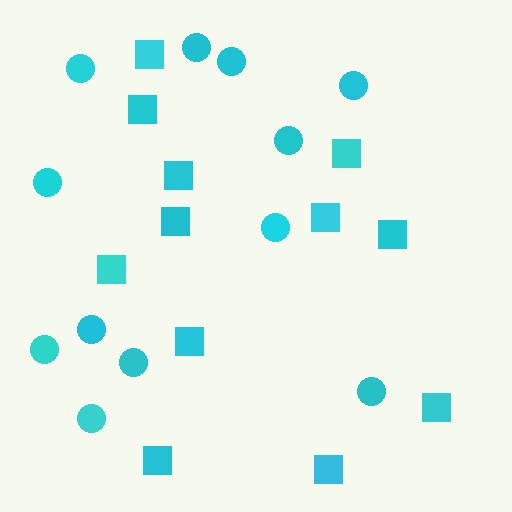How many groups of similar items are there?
There are 2 groups: one group of circles (12) and one group of squares (12).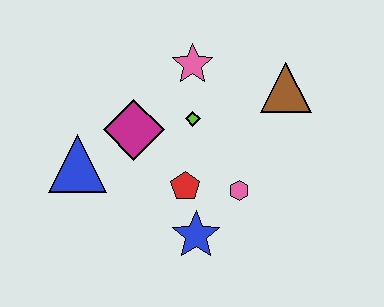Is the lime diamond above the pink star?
No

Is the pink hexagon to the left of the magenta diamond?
No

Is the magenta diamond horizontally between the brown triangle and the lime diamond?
No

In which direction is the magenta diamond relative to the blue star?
The magenta diamond is above the blue star.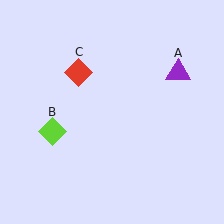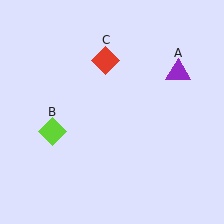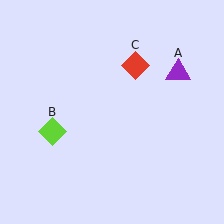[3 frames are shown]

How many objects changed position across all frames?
1 object changed position: red diamond (object C).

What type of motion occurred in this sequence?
The red diamond (object C) rotated clockwise around the center of the scene.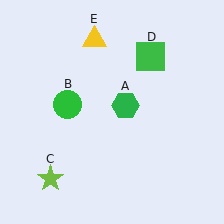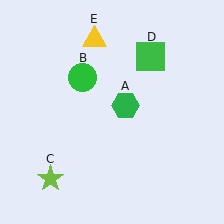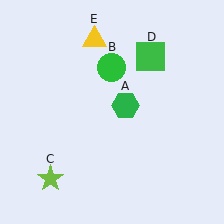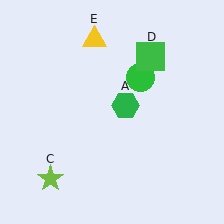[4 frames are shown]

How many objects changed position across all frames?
1 object changed position: green circle (object B).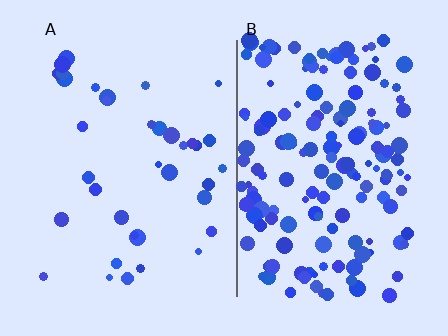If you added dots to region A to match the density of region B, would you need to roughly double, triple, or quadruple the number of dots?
Approximately quadruple.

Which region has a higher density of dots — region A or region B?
B (the right).